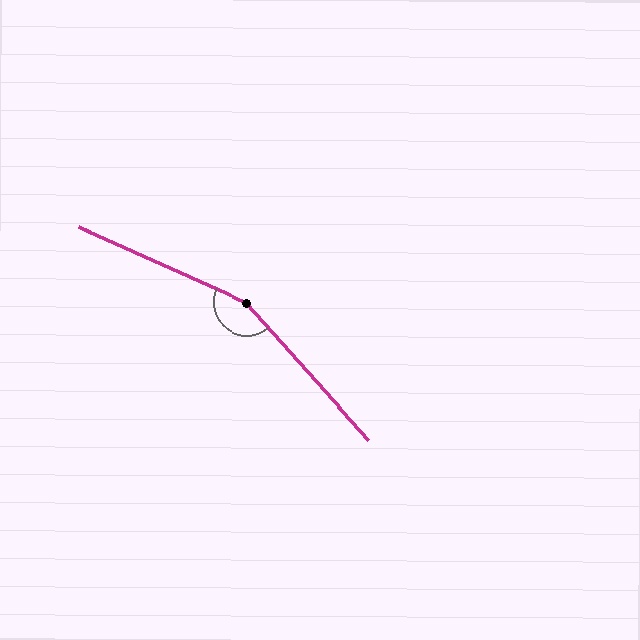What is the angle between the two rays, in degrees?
Approximately 156 degrees.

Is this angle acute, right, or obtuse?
It is obtuse.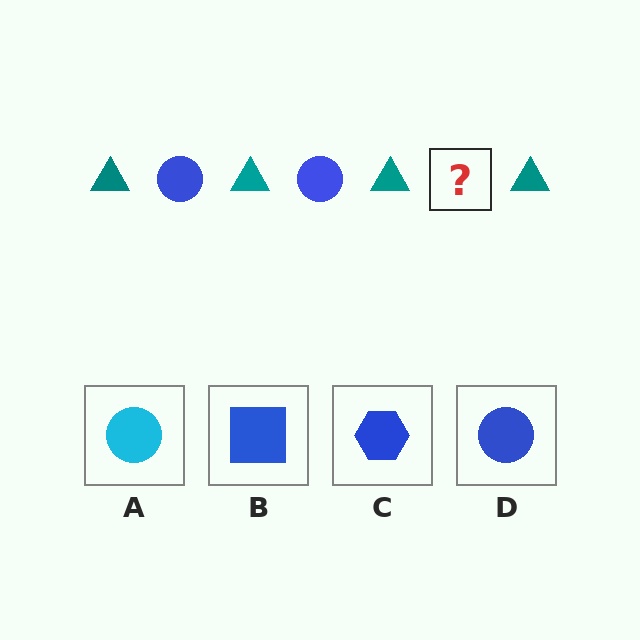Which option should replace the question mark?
Option D.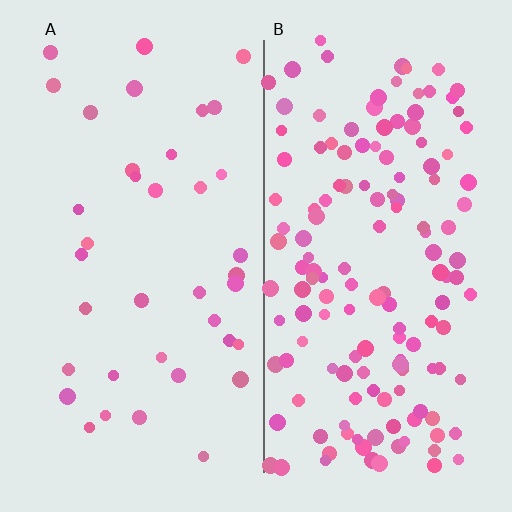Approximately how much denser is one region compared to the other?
Approximately 3.8× — region B over region A.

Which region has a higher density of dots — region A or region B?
B (the right).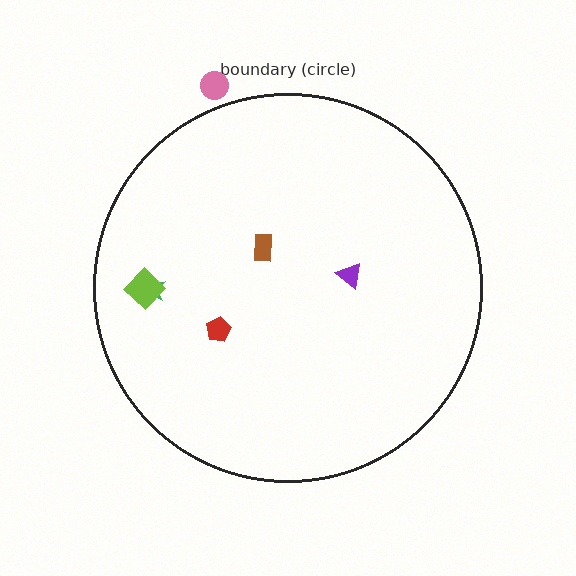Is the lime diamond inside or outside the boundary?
Inside.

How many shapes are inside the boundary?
5 inside, 1 outside.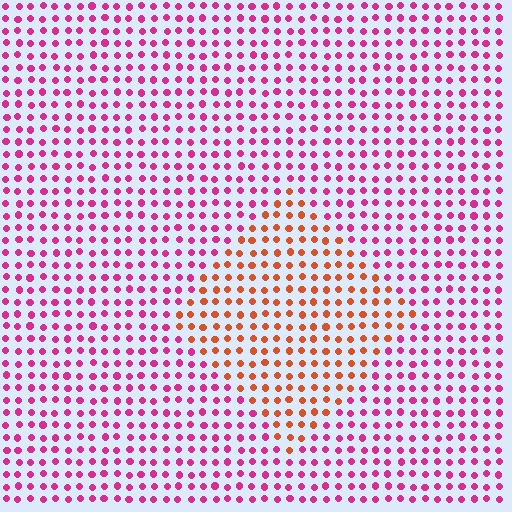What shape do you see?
I see a diamond.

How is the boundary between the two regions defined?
The boundary is defined purely by a slight shift in hue (about 49 degrees). Spacing, size, and orientation are identical on both sides.